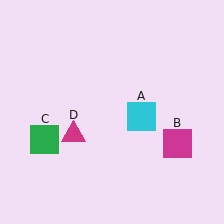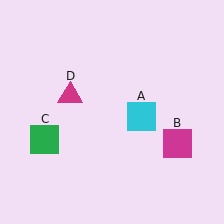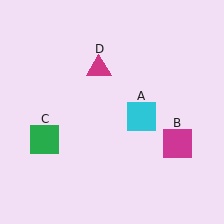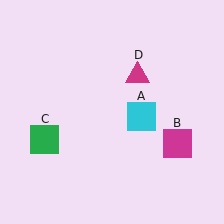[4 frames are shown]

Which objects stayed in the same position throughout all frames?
Cyan square (object A) and magenta square (object B) and green square (object C) remained stationary.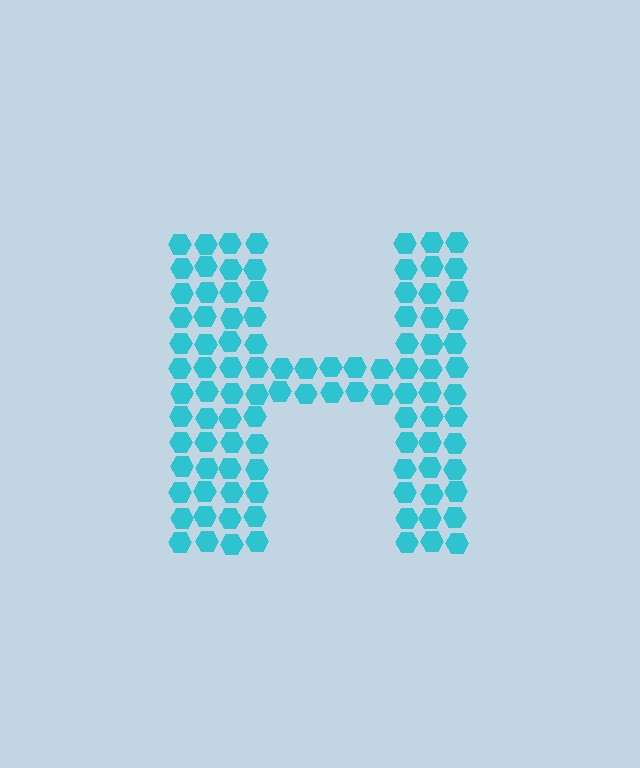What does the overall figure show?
The overall figure shows the letter H.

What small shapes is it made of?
It is made of small hexagons.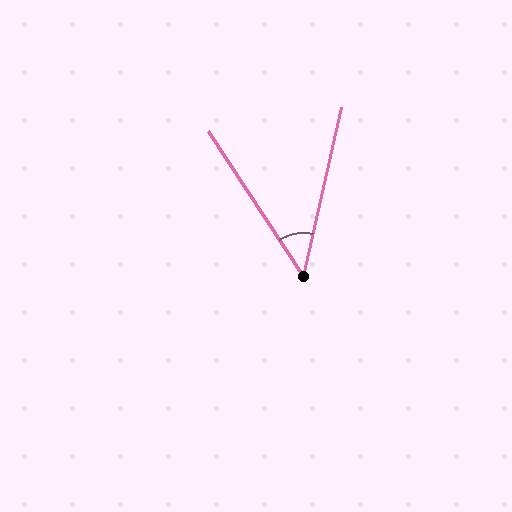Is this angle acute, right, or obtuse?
It is acute.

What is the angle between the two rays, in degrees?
Approximately 46 degrees.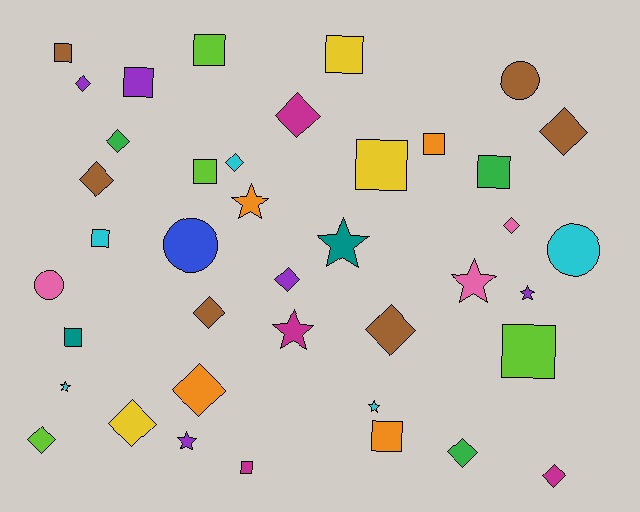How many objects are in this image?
There are 40 objects.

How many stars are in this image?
There are 8 stars.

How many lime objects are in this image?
There are 4 lime objects.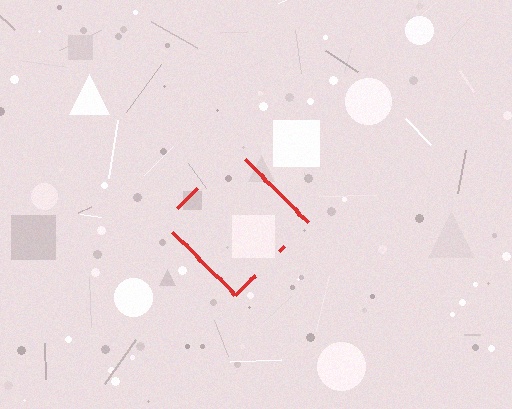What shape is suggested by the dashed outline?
The dashed outline suggests a diamond.